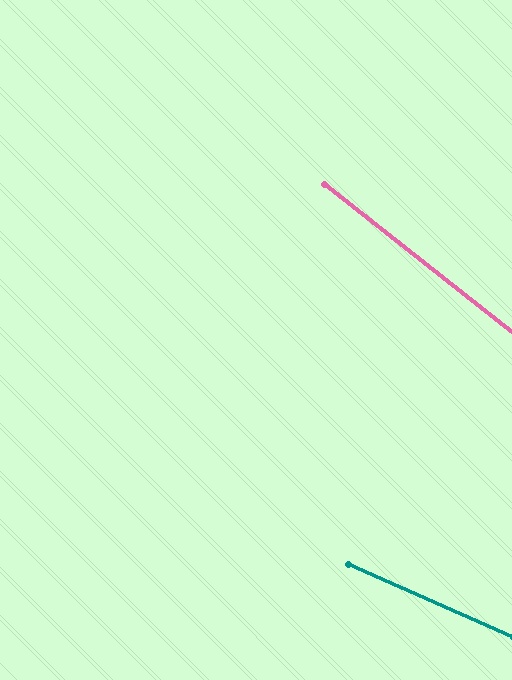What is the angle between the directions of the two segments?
Approximately 15 degrees.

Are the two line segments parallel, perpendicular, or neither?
Neither parallel nor perpendicular — they differ by about 15°.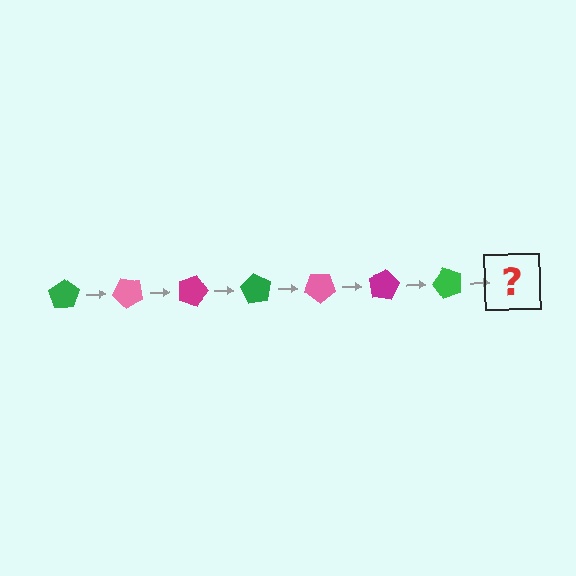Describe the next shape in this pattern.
It should be a pink pentagon, rotated 315 degrees from the start.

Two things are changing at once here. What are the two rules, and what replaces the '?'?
The two rules are that it rotates 45 degrees each step and the color cycles through green, pink, and magenta. The '?' should be a pink pentagon, rotated 315 degrees from the start.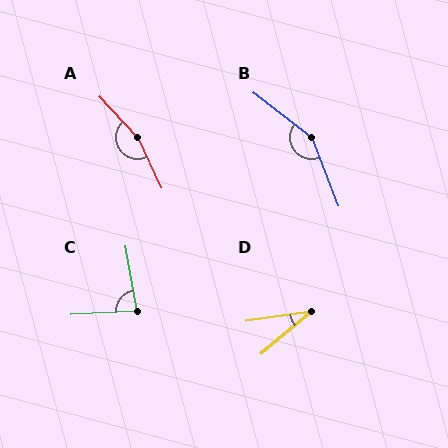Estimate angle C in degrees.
Approximately 83 degrees.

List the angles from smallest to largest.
D (32°), C (83°), B (149°), A (162°).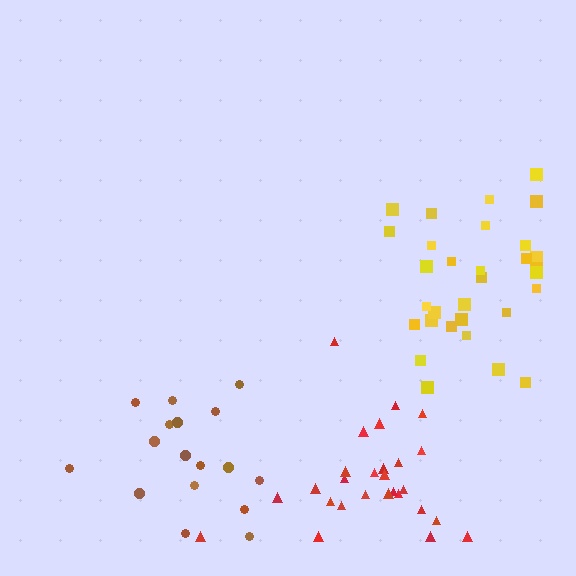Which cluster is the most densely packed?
Brown.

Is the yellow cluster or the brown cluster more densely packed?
Brown.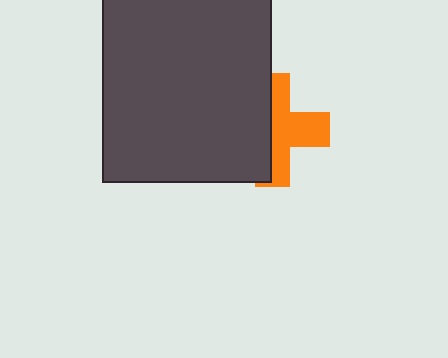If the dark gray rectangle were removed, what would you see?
You would see the complete orange cross.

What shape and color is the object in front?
The object in front is a dark gray rectangle.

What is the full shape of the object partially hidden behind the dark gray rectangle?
The partially hidden object is an orange cross.